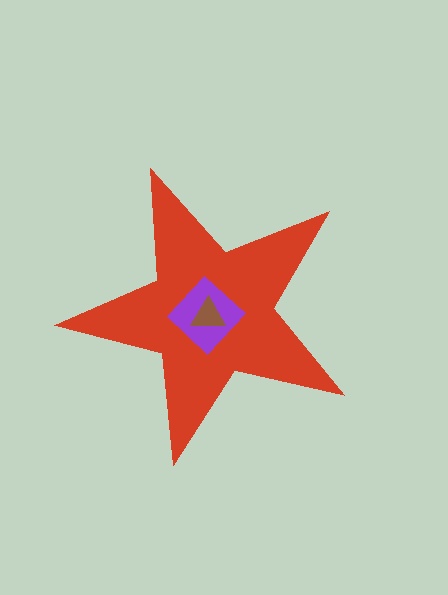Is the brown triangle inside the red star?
Yes.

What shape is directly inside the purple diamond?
The brown triangle.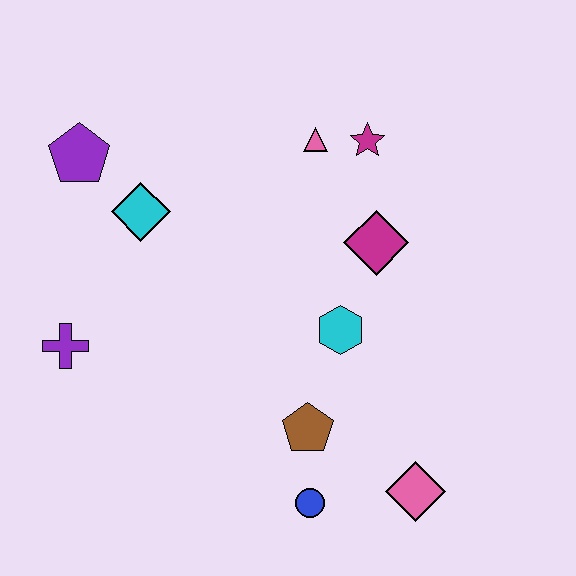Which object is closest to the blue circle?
The brown pentagon is closest to the blue circle.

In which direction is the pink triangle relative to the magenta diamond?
The pink triangle is above the magenta diamond.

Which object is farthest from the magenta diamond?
The purple cross is farthest from the magenta diamond.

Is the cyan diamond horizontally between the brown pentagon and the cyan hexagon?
No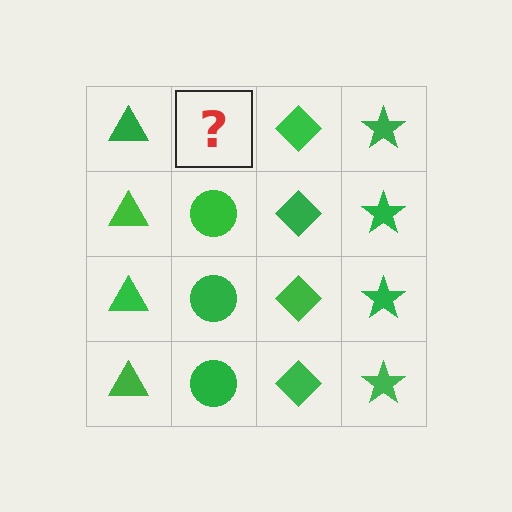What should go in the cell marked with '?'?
The missing cell should contain a green circle.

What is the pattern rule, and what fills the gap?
The rule is that each column has a consistent shape. The gap should be filled with a green circle.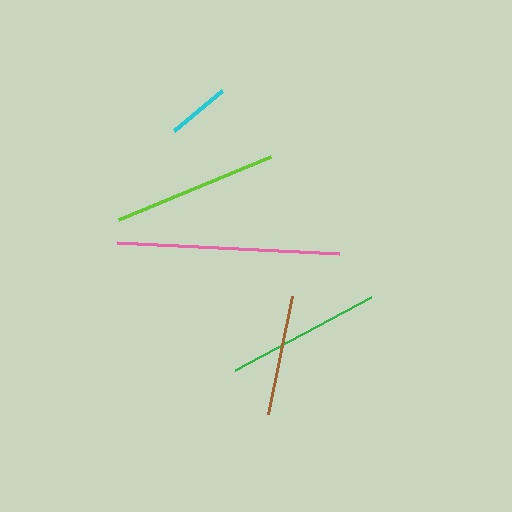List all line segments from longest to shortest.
From longest to shortest: pink, lime, green, brown, cyan.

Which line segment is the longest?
The pink line is the longest at approximately 222 pixels.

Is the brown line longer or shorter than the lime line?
The lime line is longer than the brown line.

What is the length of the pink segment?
The pink segment is approximately 222 pixels long.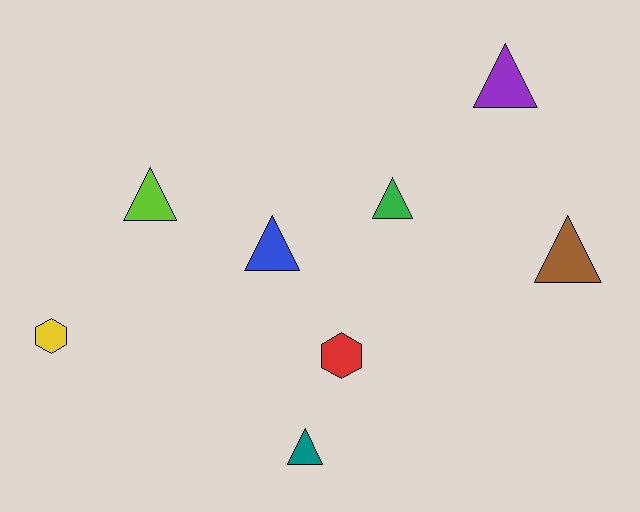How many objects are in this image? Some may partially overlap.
There are 8 objects.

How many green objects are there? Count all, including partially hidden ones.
There is 1 green object.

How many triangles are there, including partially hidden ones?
There are 6 triangles.